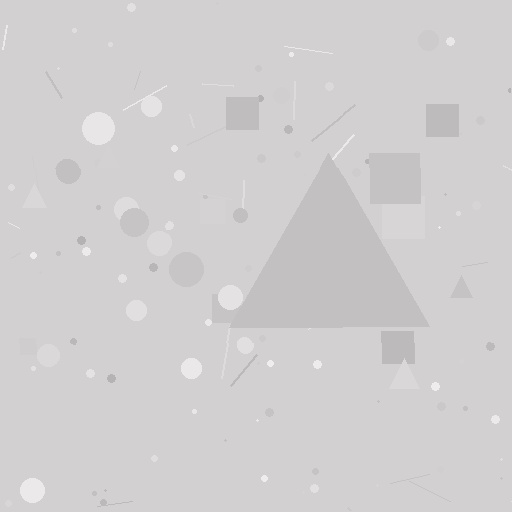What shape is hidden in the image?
A triangle is hidden in the image.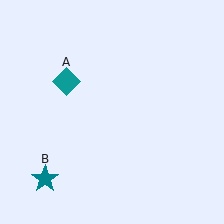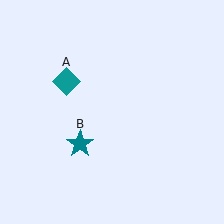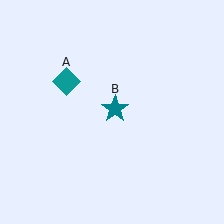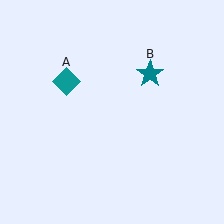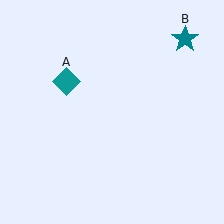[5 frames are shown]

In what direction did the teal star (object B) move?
The teal star (object B) moved up and to the right.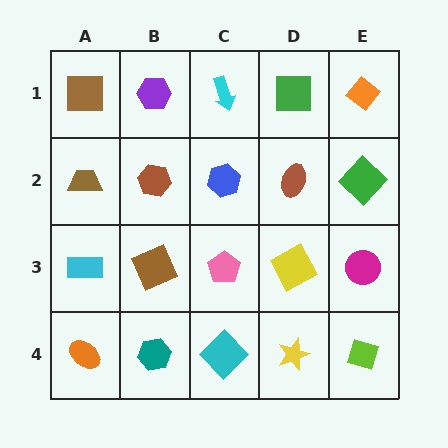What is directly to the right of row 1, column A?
A purple hexagon.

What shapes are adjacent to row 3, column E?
A green diamond (row 2, column E), a lime diamond (row 4, column E), a yellow square (row 3, column D).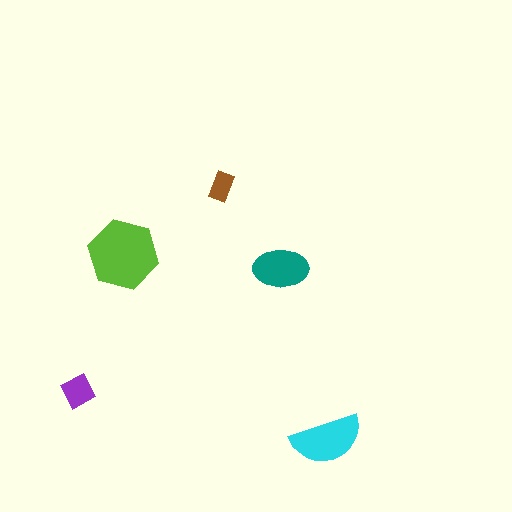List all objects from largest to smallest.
The lime hexagon, the cyan semicircle, the teal ellipse, the purple diamond, the brown rectangle.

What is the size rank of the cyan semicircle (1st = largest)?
2nd.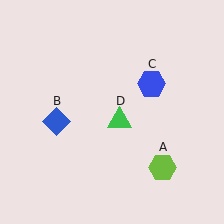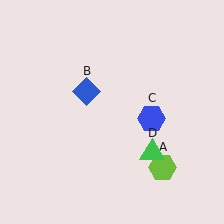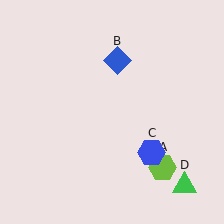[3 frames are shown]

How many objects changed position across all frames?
3 objects changed position: blue diamond (object B), blue hexagon (object C), green triangle (object D).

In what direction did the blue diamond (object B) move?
The blue diamond (object B) moved up and to the right.